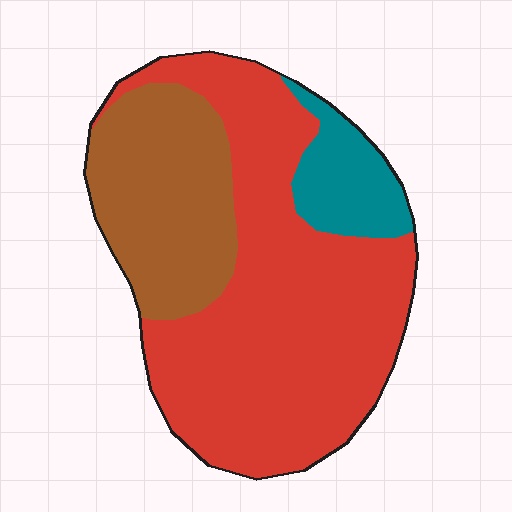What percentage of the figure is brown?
Brown covers 27% of the figure.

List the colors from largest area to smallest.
From largest to smallest: red, brown, teal.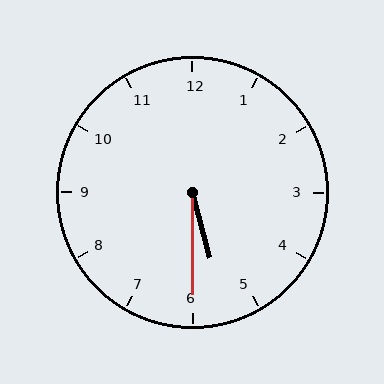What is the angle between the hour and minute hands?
Approximately 15 degrees.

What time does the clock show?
5:30.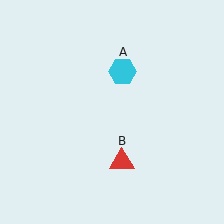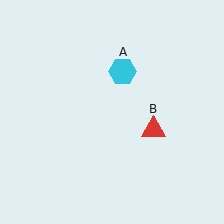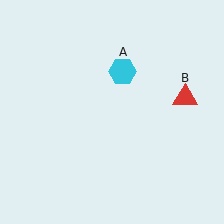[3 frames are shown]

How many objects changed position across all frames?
1 object changed position: red triangle (object B).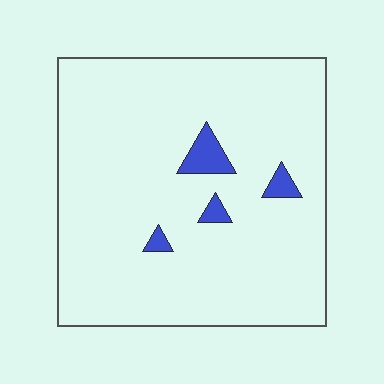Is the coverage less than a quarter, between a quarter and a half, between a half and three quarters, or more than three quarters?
Less than a quarter.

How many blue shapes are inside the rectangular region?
4.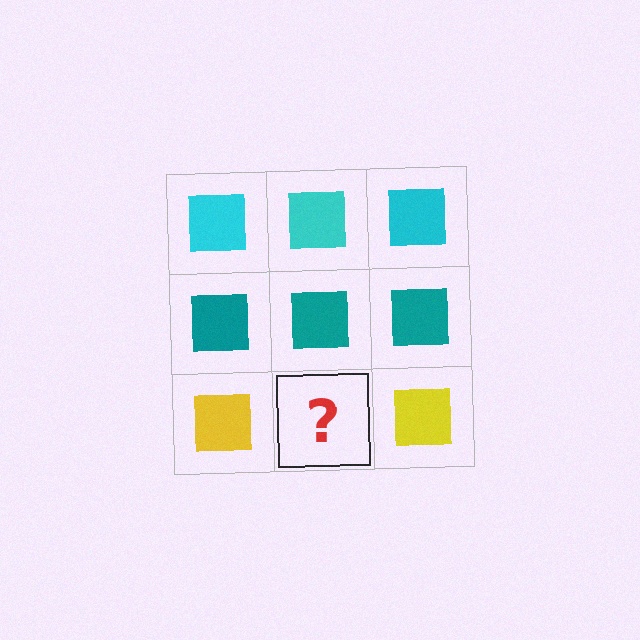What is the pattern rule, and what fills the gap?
The rule is that each row has a consistent color. The gap should be filled with a yellow square.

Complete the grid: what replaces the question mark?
The question mark should be replaced with a yellow square.